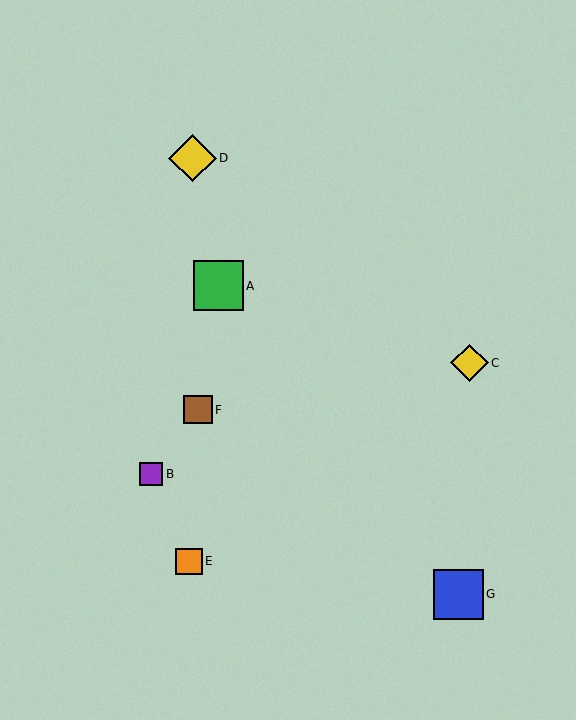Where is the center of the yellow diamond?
The center of the yellow diamond is at (192, 158).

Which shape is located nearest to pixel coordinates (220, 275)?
The green square (labeled A) at (218, 286) is nearest to that location.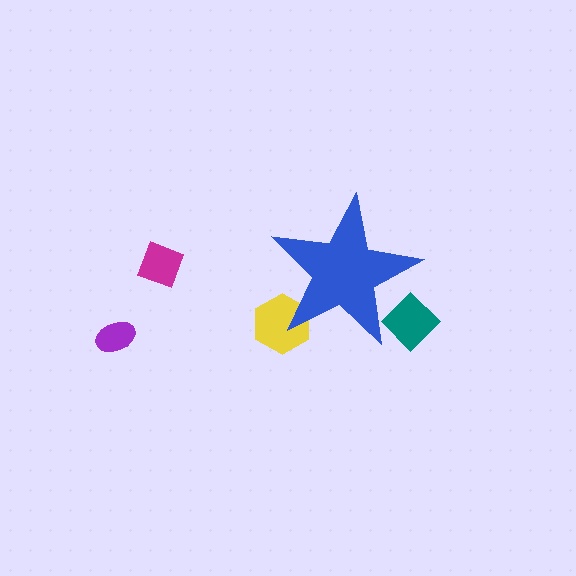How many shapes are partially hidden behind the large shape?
2 shapes are partially hidden.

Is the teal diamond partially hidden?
Yes, the teal diamond is partially hidden behind the blue star.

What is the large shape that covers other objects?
A blue star.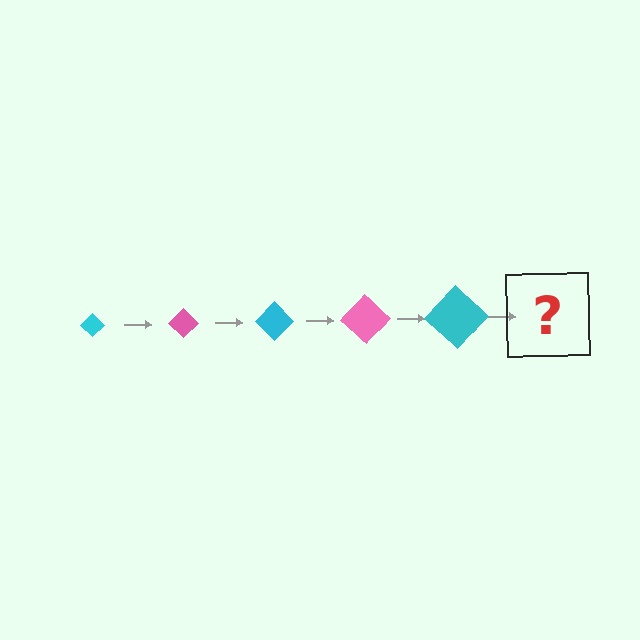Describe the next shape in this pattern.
It should be a pink diamond, larger than the previous one.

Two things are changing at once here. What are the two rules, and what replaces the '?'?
The two rules are that the diamond grows larger each step and the color cycles through cyan and pink. The '?' should be a pink diamond, larger than the previous one.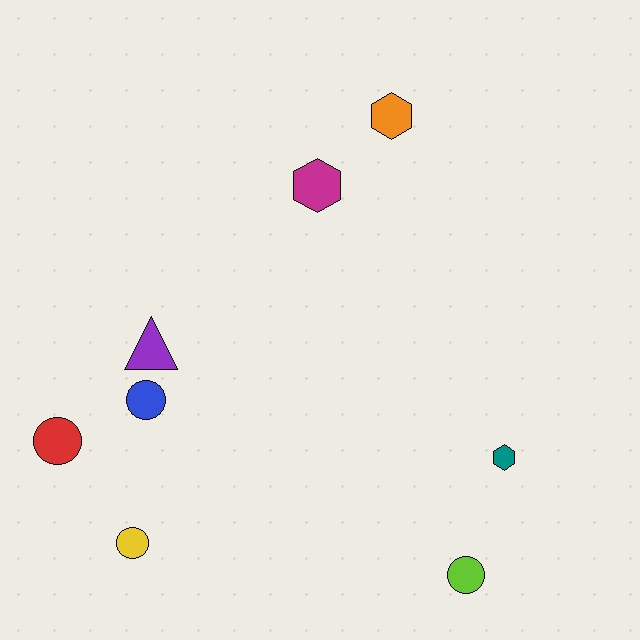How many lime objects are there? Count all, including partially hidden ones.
There is 1 lime object.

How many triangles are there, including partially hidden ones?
There is 1 triangle.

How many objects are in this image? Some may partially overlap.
There are 8 objects.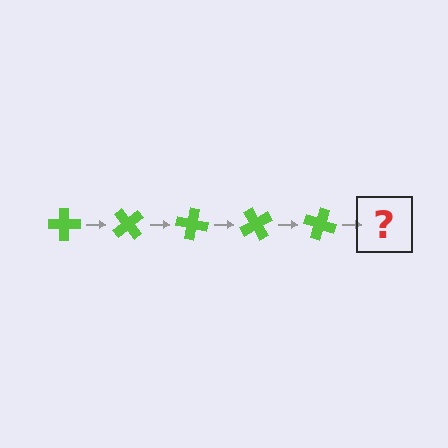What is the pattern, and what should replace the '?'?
The pattern is that the cross rotates 50 degrees each step. The '?' should be a lime cross rotated 250 degrees.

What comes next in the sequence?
The next element should be a lime cross rotated 250 degrees.